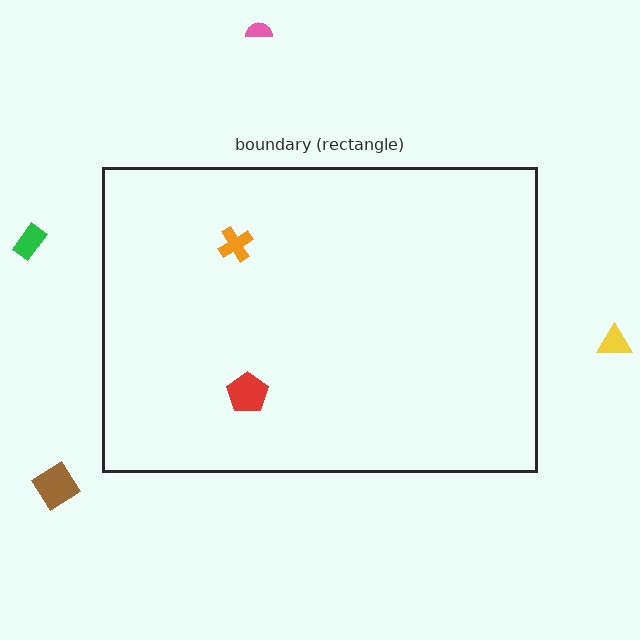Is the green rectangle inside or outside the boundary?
Outside.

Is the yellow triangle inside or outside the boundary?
Outside.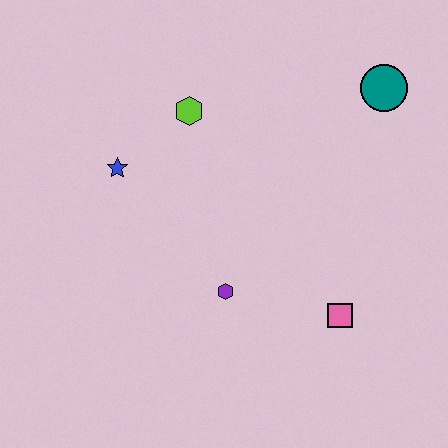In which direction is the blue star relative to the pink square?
The blue star is to the left of the pink square.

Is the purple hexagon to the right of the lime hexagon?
Yes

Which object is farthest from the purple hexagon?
The teal circle is farthest from the purple hexagon.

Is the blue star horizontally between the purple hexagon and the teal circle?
No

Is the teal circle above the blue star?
Yes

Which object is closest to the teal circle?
The lime hexagon is closest to the teal circle.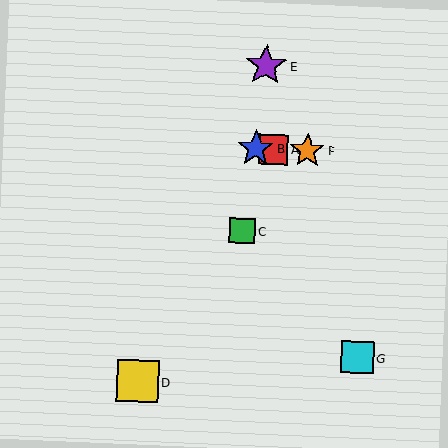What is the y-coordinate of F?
Object F is at y≈151.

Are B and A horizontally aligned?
Yes, both are at y≈149.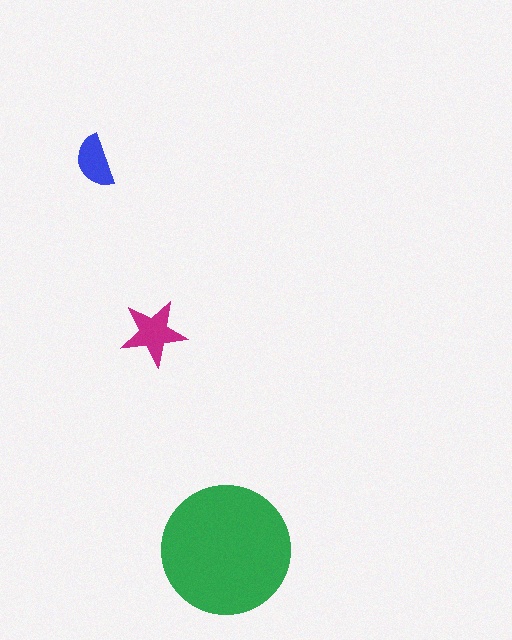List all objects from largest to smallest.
The green circle, the magenta star, the blue semicircle.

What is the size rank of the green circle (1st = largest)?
1st.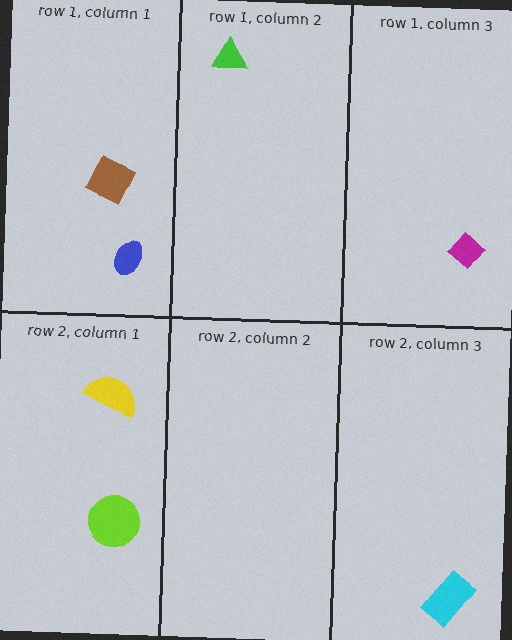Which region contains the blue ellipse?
The row 1, column 1 region.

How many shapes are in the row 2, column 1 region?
2.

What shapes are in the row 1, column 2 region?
The green triangle.